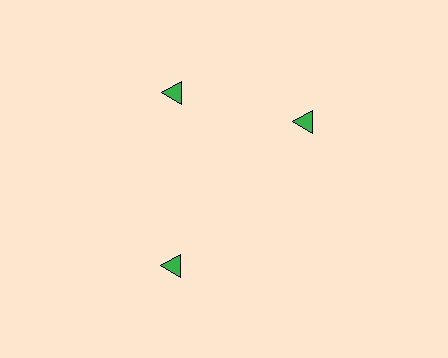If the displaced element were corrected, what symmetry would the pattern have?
It would have 3-fold rotational symmetry — the pattern would map onto itself every 120 degrees.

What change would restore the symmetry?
The symmetry would be restored by rotating it back into even spacing with its neighbors so that all 3 triangles sit at equal angles and equal distance from the center.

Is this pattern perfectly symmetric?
No. The 3 green triangles are arranged in a ring, but one element near the 3 o'clock position is rotated out of alignment along the ring, breaking the 3-fold rotational symmetry.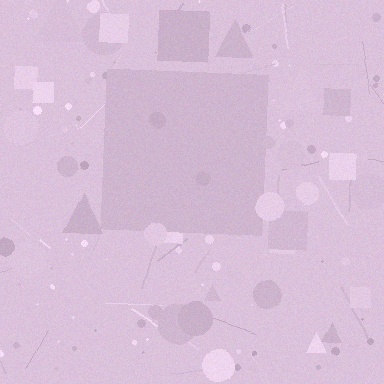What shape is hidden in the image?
A square is hidden in the image.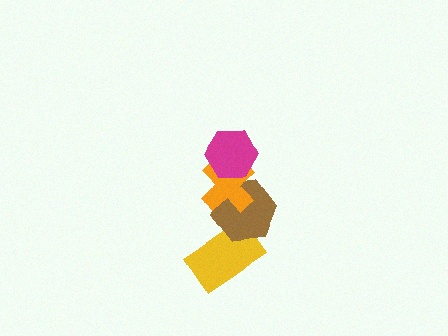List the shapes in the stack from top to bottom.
From top to bottom: the magenta hexagon, the orange cross, the brown hexagon, the yellow rectangle.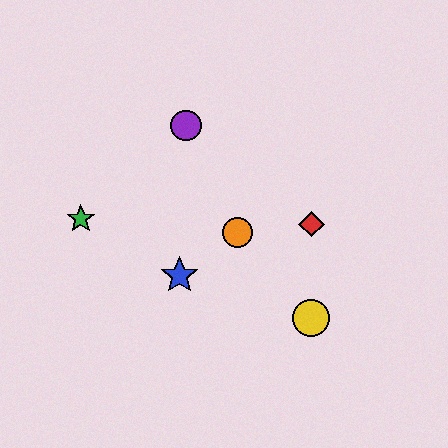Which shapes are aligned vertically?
The red diamond, the yellow circle are aligned vertically.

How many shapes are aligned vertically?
2 shapes (the red diamond, the yellow circle) are aligned vertically.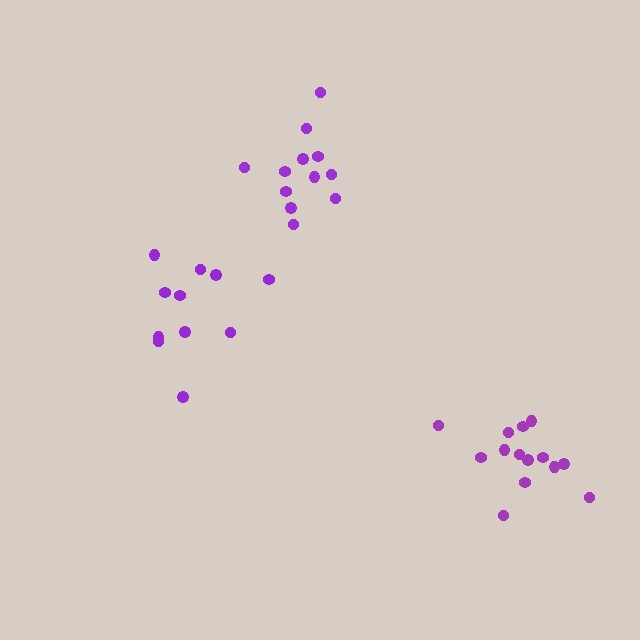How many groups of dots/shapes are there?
There are 3 groups.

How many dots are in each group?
Group 1: 11 dots, Group 2: 12 dots, Group 3: 14 dots (37 total).